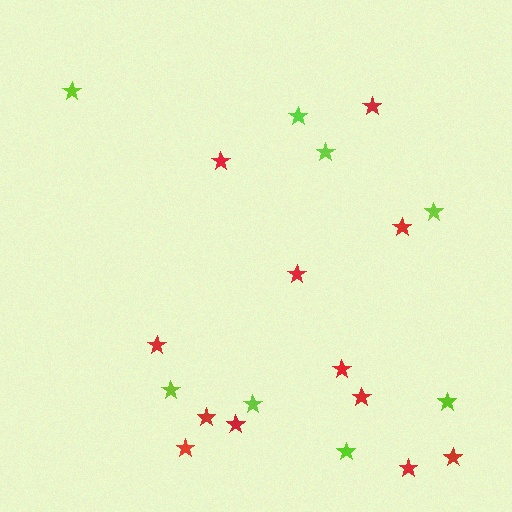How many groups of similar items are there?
There are 2 groups: one group of red stars (12) and one group of lime stars (8).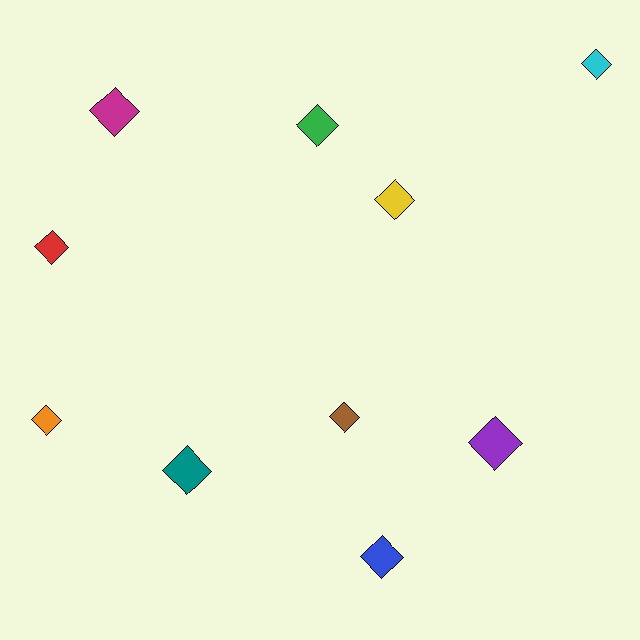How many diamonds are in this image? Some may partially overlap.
There are 10 diamonds.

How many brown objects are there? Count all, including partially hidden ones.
There is 1 brown object.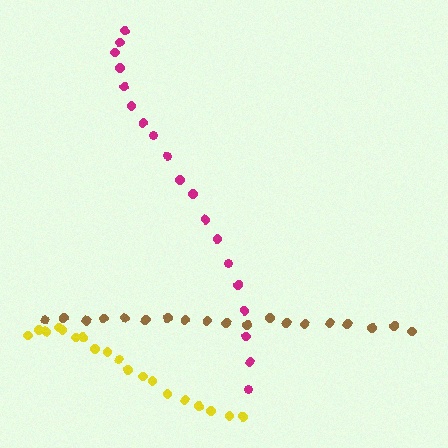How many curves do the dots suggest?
There are 3 distinct paths.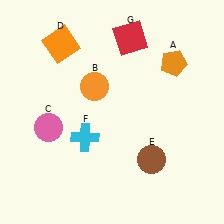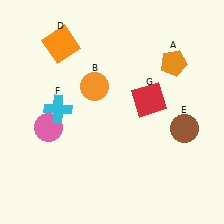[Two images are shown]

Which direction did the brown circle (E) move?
The brown circle (E) moved right.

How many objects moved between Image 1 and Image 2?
3 objects moved between the two images.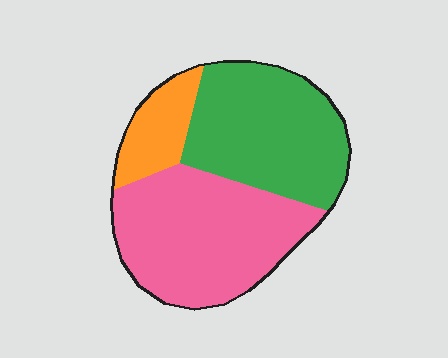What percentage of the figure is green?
Green takes up between a quarter and a half of the figure.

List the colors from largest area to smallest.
From largest to smallest: pink, green, orange.